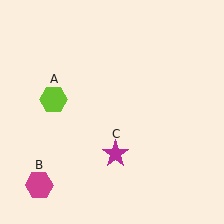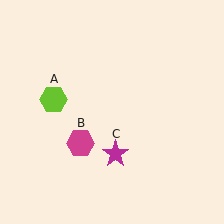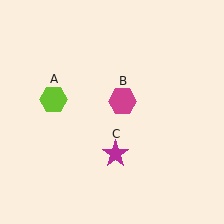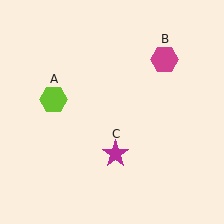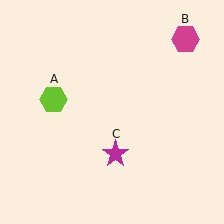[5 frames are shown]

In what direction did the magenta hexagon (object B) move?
The magenta hexagon (object B) moved up and to the right.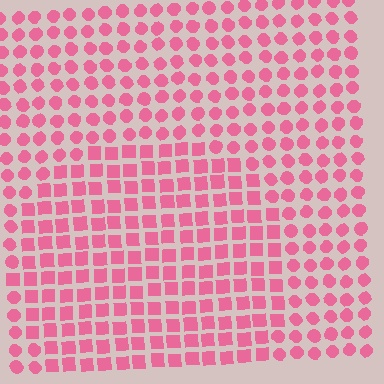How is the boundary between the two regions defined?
The boundary is defined by a change in element shape: squares inside vs. circles outside. All elements share the same color and spacing.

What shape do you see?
I see a circle.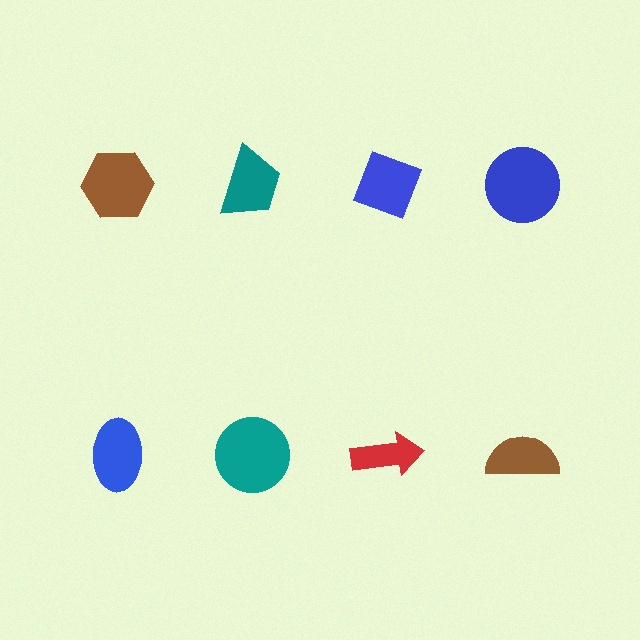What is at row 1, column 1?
A brown hexagon.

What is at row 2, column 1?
A blue ellipse.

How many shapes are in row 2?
4 shapes.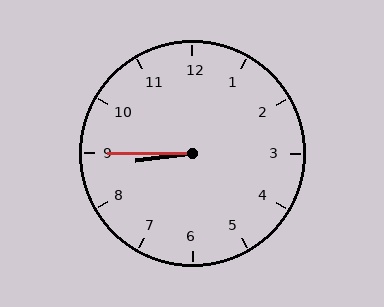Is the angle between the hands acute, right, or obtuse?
It is acute.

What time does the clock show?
8:45.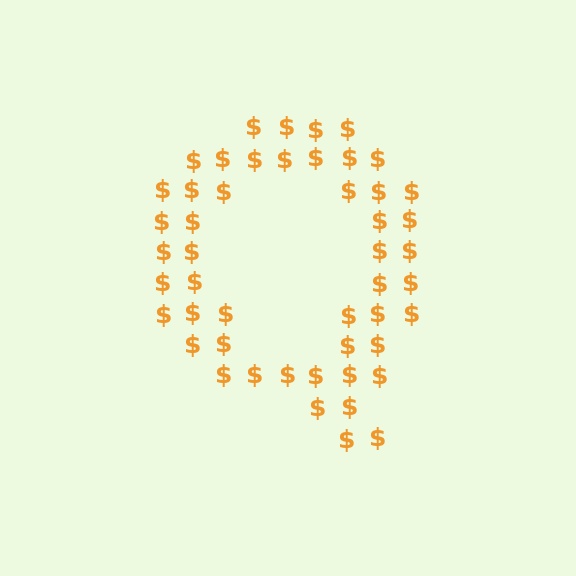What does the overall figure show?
The overall figure shows the letter Q.